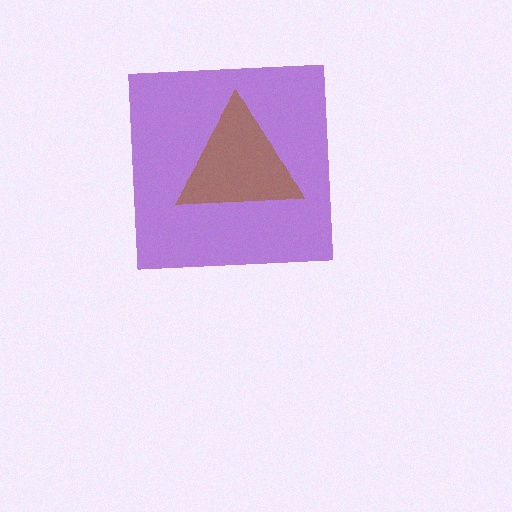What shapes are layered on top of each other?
The layered shapes are: a purple square, a brown triangle.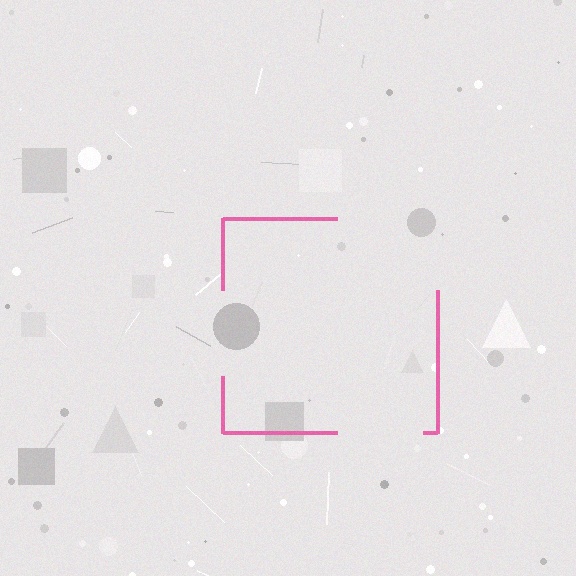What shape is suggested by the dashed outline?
The dashed outline suggests a square.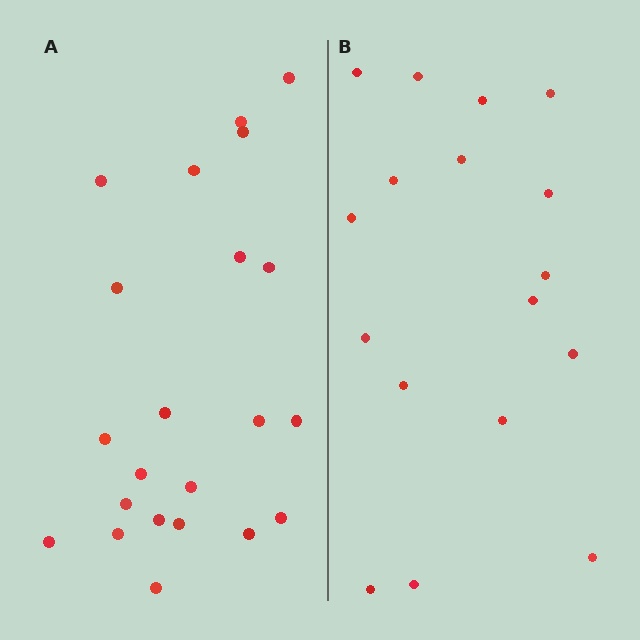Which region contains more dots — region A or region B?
Region A (the left region) has more dots.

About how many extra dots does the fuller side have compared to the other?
Region A has about 5 more dots than region B.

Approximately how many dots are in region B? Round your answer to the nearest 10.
About 20 dots. (The exact count is 17, which rounds to 20.)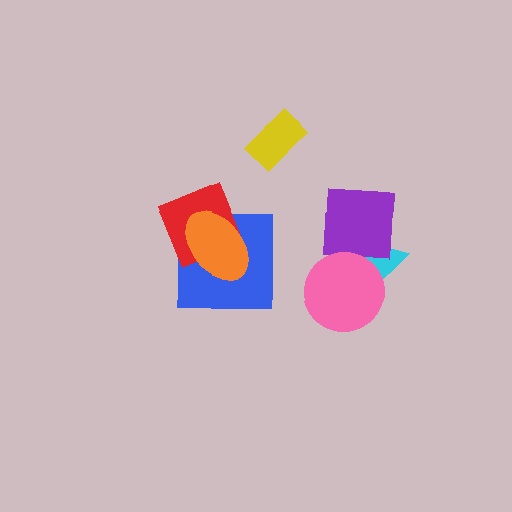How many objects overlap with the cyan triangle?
2 objects overlap with the cyan triangle.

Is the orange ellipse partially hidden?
No, no other shape covers it.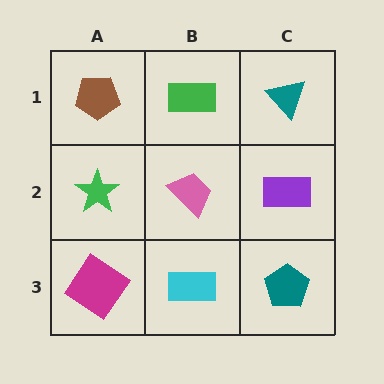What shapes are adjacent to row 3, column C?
A purple rectangle (row 2, column C), a cyan rectangle (row 3, column B).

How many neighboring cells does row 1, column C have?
2.